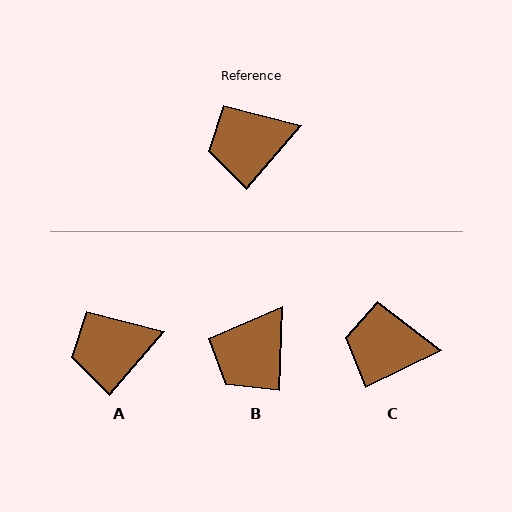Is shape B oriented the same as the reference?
No, it is off by about 38 degrees.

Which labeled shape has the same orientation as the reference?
A.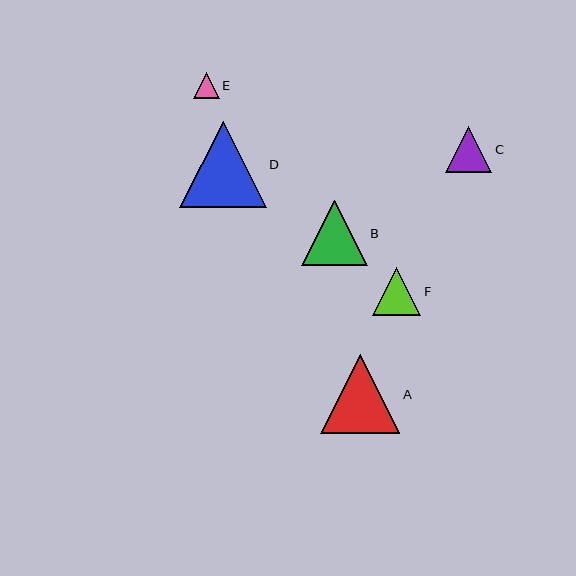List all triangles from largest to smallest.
From largest to smallest: D, A, B, F, C, E.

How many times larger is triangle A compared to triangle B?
Triangle A is approximately 1.2 times the size of triangle B.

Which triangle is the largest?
Triangle D is the largest with a size of approximately 86 pixels.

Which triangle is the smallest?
Triangle E is the smallest with a size of approximately 25 pixels.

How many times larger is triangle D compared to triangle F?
Triangle D is approximately 1.8 times the size of triangle F.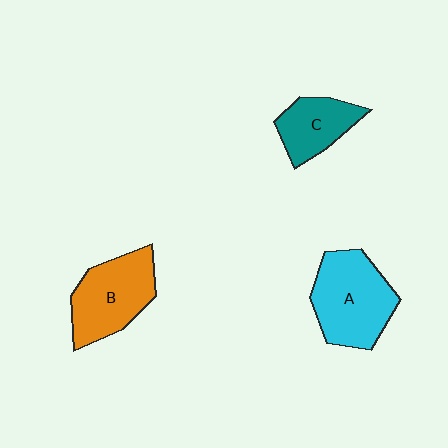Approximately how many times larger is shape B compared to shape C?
Approximately 1.5 times.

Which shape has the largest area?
Shape A (cyan).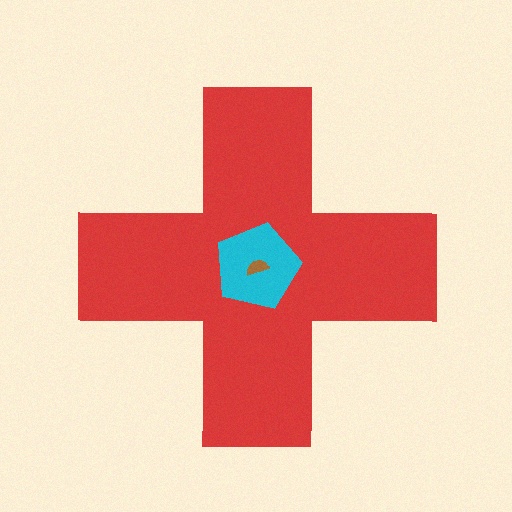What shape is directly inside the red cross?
The cyan pentagon.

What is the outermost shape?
The red cross.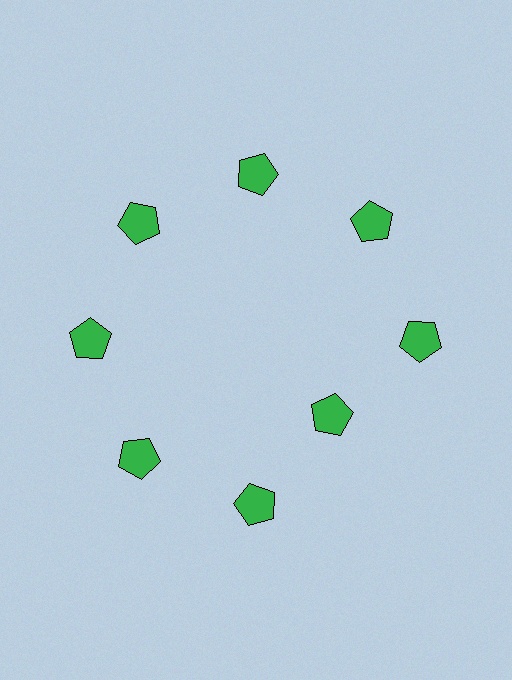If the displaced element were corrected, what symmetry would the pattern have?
It would have 8-fold rotational symmetry — the pattern would map onto itself every 45 degrees.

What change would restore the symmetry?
The symmetry would be restored by moving it outward, back onto the ring so that all 8 pentagons sit at equal angles and equal distance from the center.